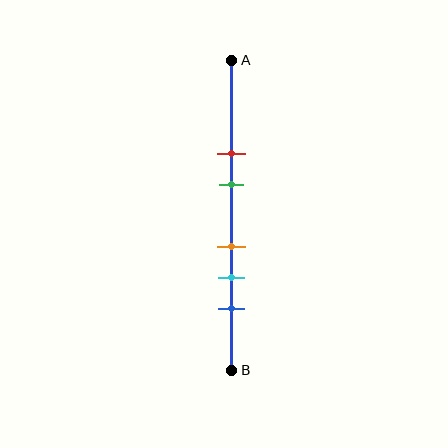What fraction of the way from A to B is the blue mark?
The blue mark is approximately 80% (0.8) of the way from A to B.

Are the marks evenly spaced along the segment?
No, the marks are not evenly spaced.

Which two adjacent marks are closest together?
The orange and cyan marks are the closest adjacent pair.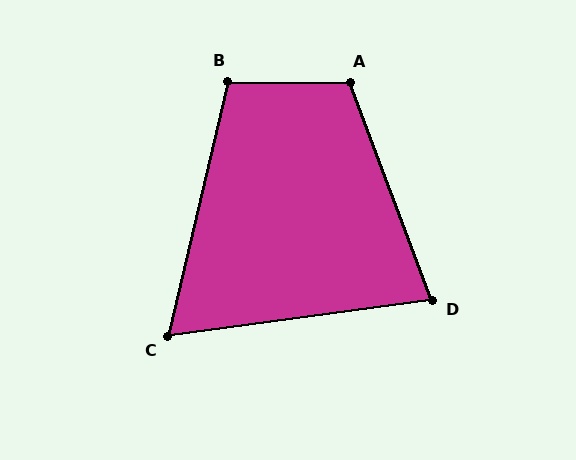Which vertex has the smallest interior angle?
C, at approximately 69 degrees.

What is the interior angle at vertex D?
Approximately 77 degrees (acute).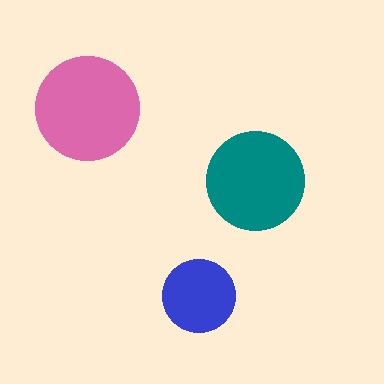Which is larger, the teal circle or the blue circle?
The teal one.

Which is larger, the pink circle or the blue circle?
The pink one.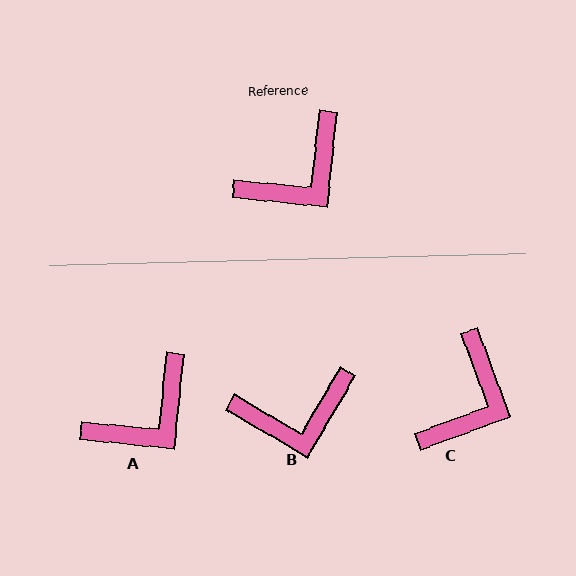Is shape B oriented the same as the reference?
No, it is off by about 25 degrees.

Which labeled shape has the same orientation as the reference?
A.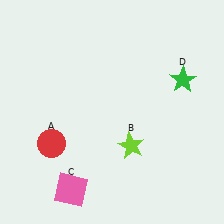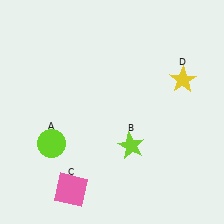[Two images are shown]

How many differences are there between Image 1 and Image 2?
There are 2 differences between the two images.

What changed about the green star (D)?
In Image 1, D is green. In Image 2, it changed to yellow.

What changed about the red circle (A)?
In Image 1, A is red. In Image 2, it changed to lime.